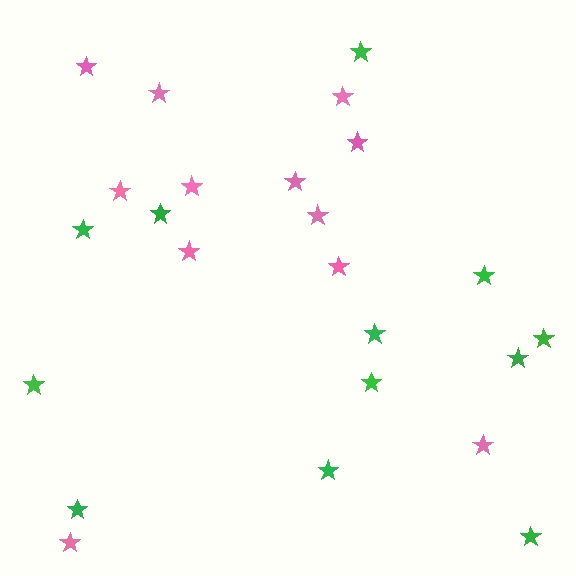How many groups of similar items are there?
There are 2 groups: one group of pink stars (12) and one group of green stars (12).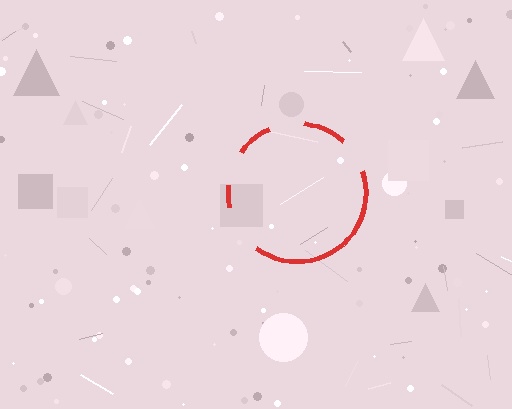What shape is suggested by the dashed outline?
The dashed outline suggests a circle.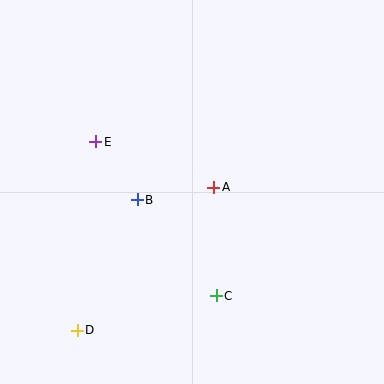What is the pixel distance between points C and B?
The distance between C and B is 124 pixels.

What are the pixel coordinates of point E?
Point E is at (96, 142).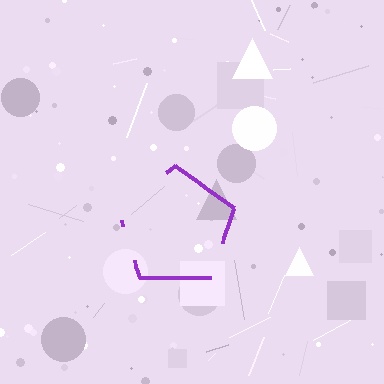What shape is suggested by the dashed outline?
The dashed outline suggests a pentagon.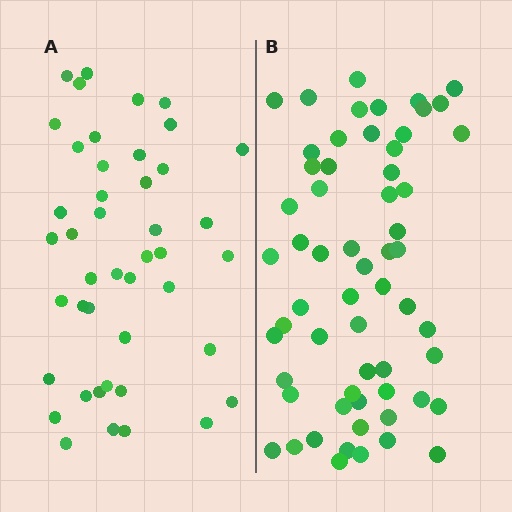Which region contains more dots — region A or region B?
Region B (the right region) has more dots.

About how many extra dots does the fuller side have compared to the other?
Region B has approximately 15 more dots than region A.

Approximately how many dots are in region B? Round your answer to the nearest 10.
About 60 dots.